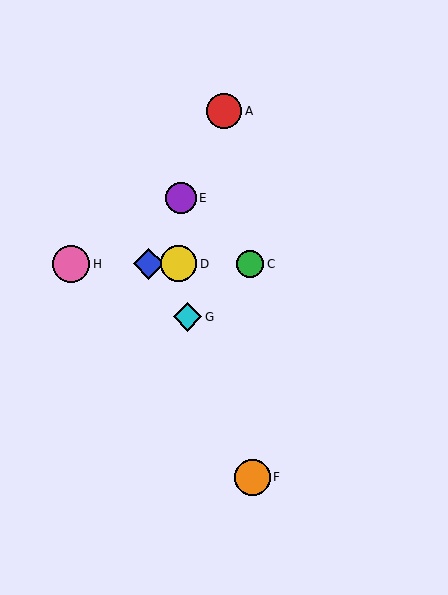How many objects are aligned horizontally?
4 objects (B, C, D, H) are aligned horizontally.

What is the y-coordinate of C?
Object C is at y≈264.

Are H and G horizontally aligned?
No, H is at y≈264 and G is at y≈317.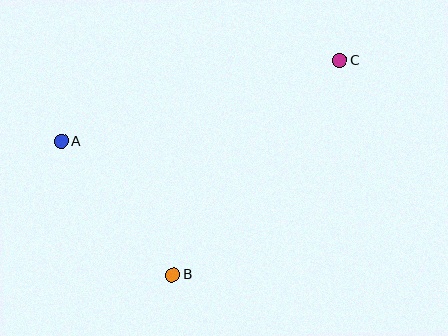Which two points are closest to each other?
Points A and B are closest to each other.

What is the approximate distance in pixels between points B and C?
The distance between B and C is approximately 271 pixels.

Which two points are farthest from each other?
Points A and C are farthest from each other.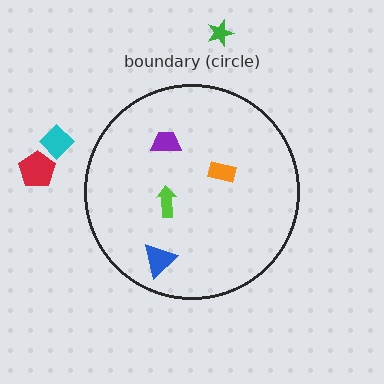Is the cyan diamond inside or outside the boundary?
Outside.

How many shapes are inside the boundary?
4 inside, 3 outside.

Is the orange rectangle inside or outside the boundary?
Inside.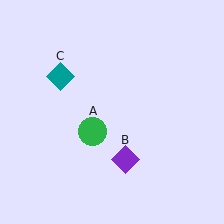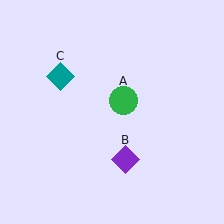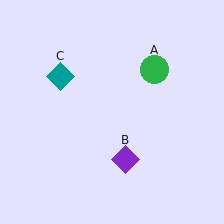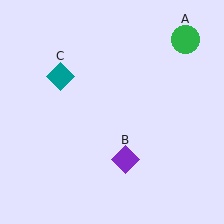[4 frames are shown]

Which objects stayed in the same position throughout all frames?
Purple diamond (object B) and teal diamond (object C) remained stationary.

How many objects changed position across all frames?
1 object changed position: green circle (object A).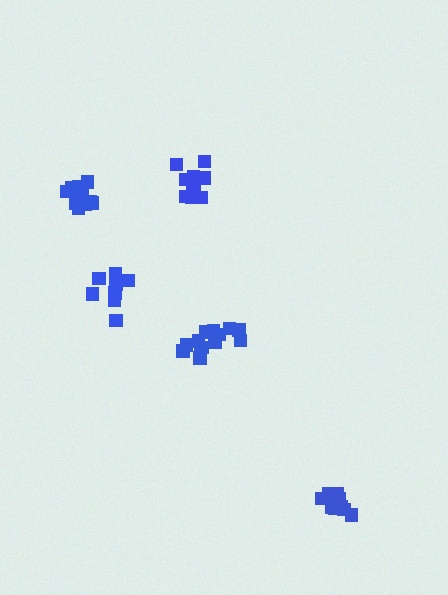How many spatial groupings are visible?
There are 5 spatial groupings.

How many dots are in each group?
Group 1: 13 dots, Group 2: 14 dots, Group 3: 12 dots, Group 4: 8 dots, Group 5: 10 dots (57 total).